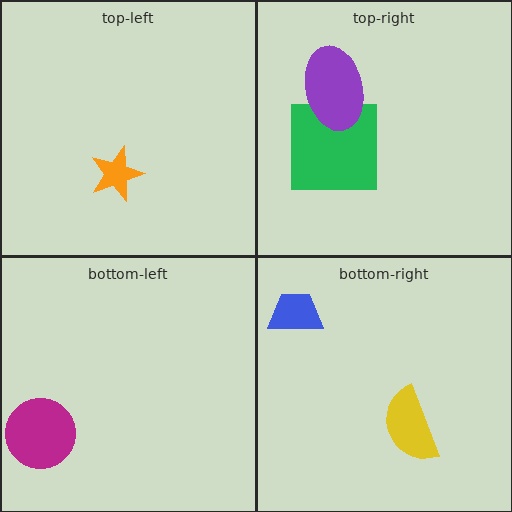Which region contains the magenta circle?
The bottom-left region.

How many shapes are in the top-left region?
1.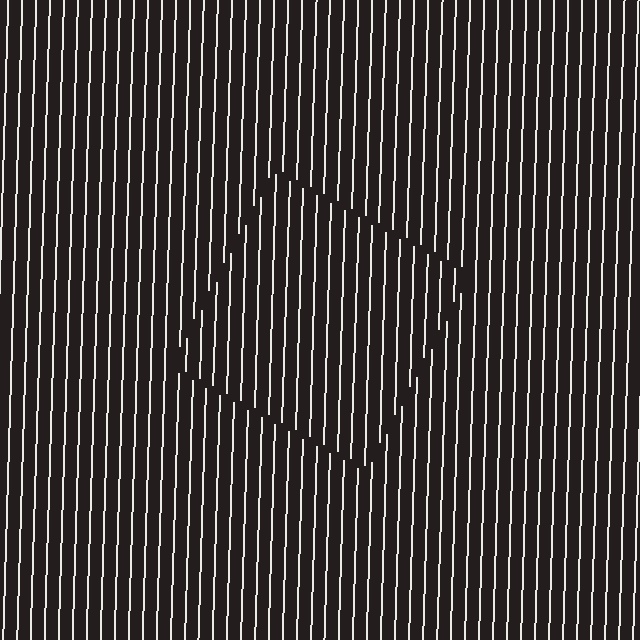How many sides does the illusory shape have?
4 sides — the line-ends trace a square.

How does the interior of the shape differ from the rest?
The interior of the shape contains the same grating, shifted by half a period — the contour is defined by the phase discontinuity where line-ends from the inner and outer gratings abut.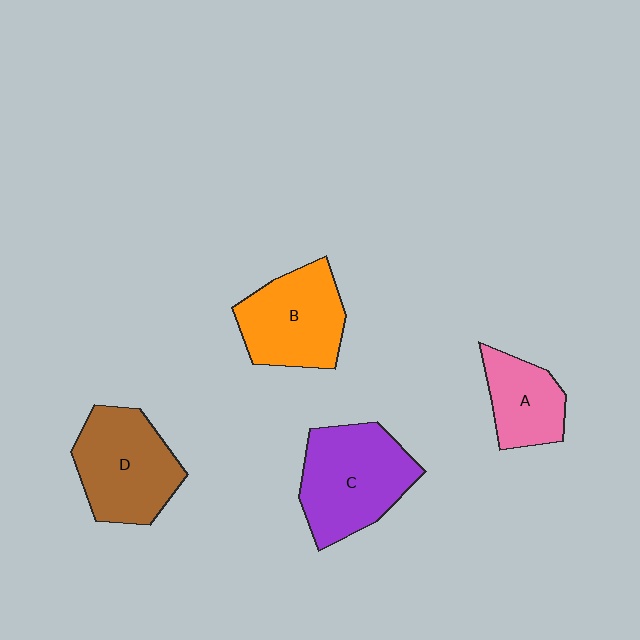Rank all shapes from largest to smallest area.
From largest to smallest: C (purple), D (brown), B (orange), A (pink).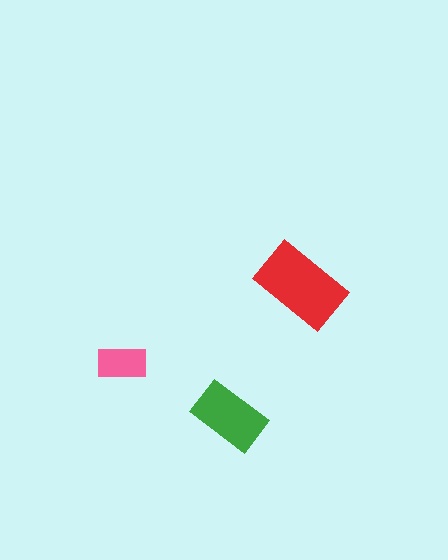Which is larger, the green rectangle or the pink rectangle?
The green one.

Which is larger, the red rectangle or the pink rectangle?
The red one.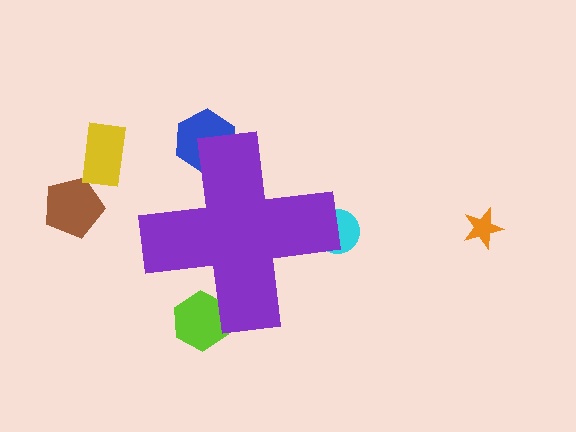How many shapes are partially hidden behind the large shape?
3 shapes are partially hidden.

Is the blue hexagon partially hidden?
Yes, the blue hexagon is partially hidden behind the purple cross.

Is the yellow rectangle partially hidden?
No, the yellow rectangle is fully visible.